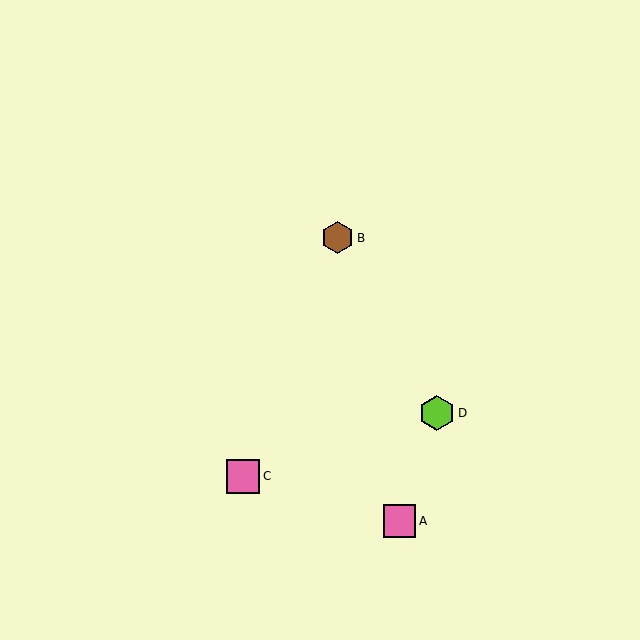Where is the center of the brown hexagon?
The center of the brown hexagon is at (338, 238).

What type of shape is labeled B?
Shape B is a brown hexagon.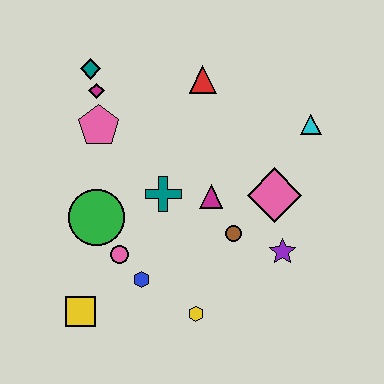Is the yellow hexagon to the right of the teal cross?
Yes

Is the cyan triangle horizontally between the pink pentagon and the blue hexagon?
No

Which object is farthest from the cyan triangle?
The yellow square is farthest from the cyan triangle.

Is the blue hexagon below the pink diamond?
Yes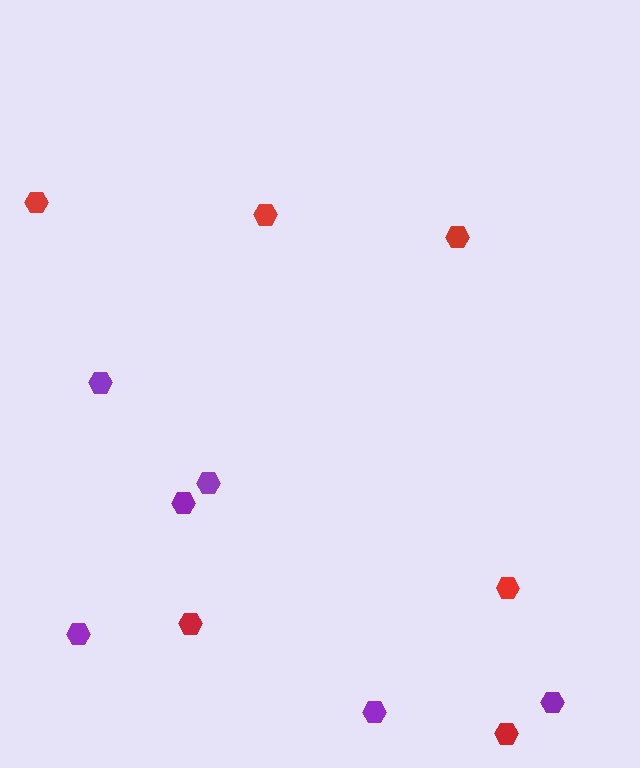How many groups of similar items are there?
There are 2 groups: one group of red hexagons (6) and one group of purple hexagons (6).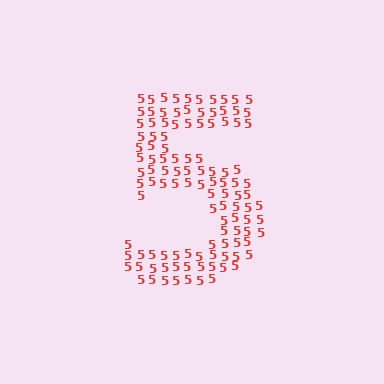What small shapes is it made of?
It is made of small digit 5's.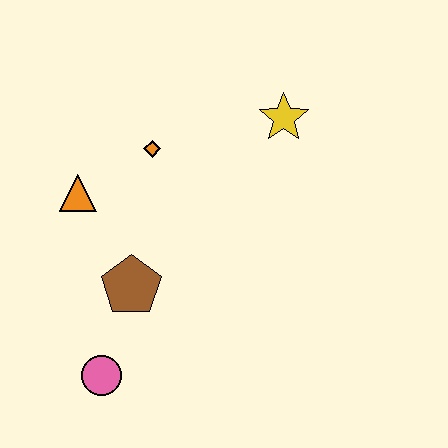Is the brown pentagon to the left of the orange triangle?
No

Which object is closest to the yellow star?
The orange diamond is closest to the yellow star.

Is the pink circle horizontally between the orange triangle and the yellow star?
Yes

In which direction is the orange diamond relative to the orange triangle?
The orange diamond is to the right of the orange triangle.